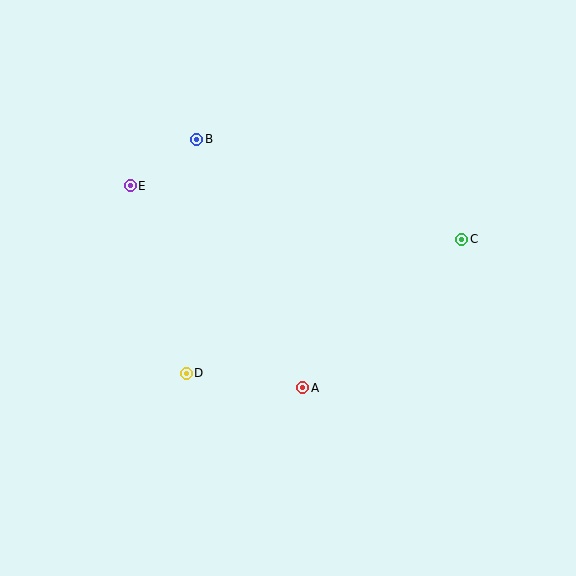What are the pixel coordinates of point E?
Point E is at (130, 186).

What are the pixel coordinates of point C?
Point C is at (462, 239).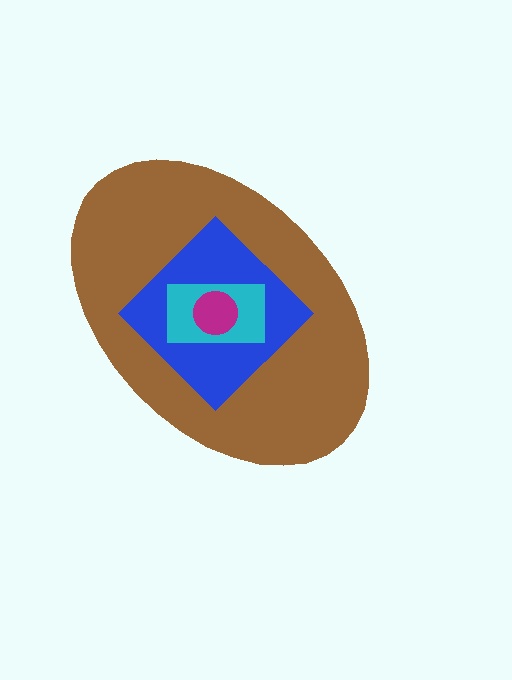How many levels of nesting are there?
4.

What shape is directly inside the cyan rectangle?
The magenta circle.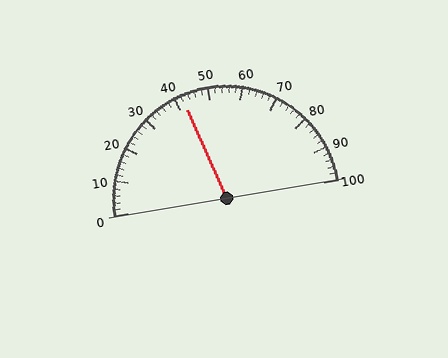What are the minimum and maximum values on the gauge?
The gauge ranges from 0 to 100.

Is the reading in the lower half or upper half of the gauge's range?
The reading is in the lower half of the range (0 to 100).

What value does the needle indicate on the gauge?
The needle indicates approximately 42.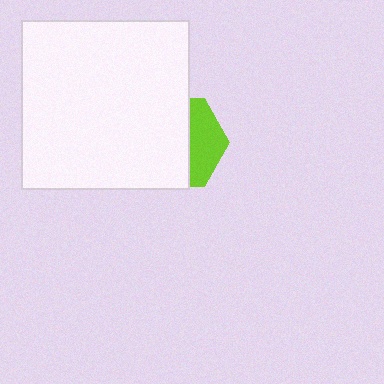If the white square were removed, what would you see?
You would see the complete lime hexagon.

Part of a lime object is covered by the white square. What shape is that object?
It is a hexagon.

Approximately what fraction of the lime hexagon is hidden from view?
Roughly 64% of the lime hexagon is hidden behind the white square.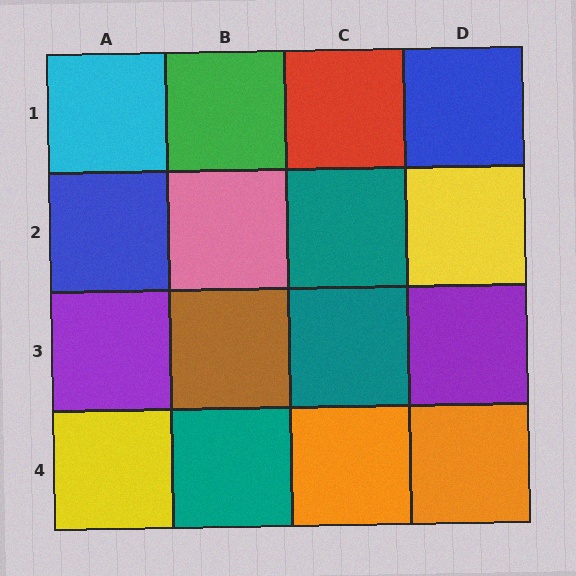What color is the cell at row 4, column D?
Orange.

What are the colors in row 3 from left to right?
Purple, brown, teal, purple.